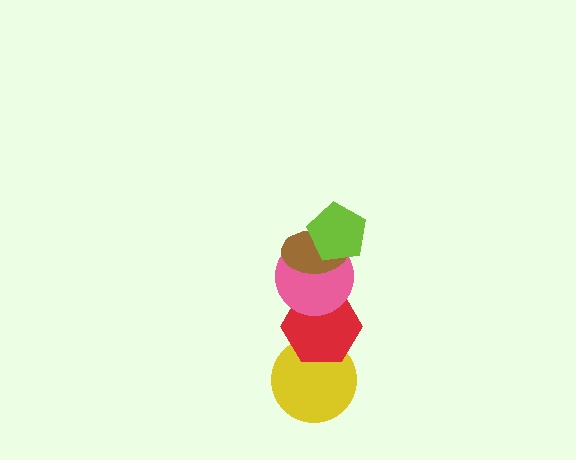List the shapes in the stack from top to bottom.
From top to bottom: the lime pentagon, the brown ellipse, the pink circle, the red hexagon, the yellow circle.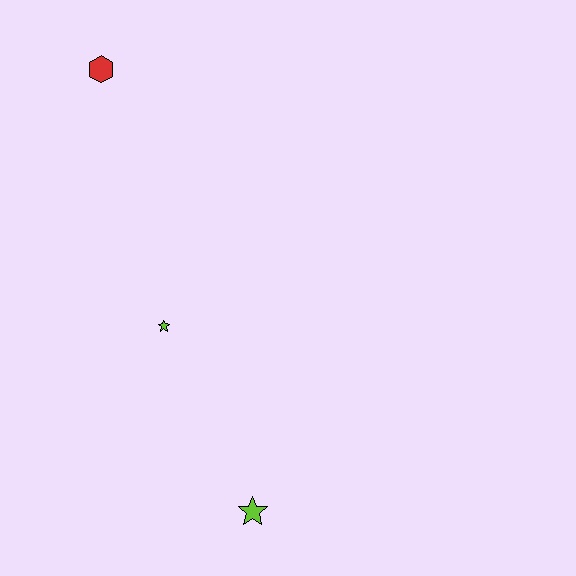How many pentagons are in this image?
There are no pentagons.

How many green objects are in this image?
There are no green objects.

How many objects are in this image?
There are 3 objects.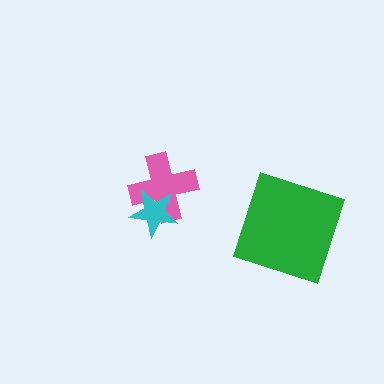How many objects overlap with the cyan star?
1 object overlaps with the cyan star.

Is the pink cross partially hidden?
Yes, it is partially covered by another shape.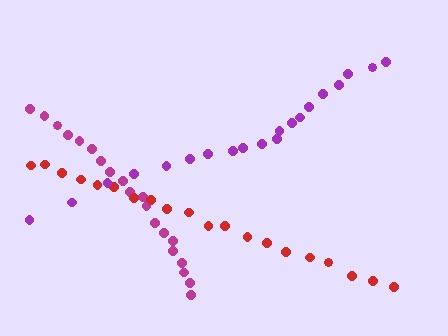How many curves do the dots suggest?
There are 3 distinct paths.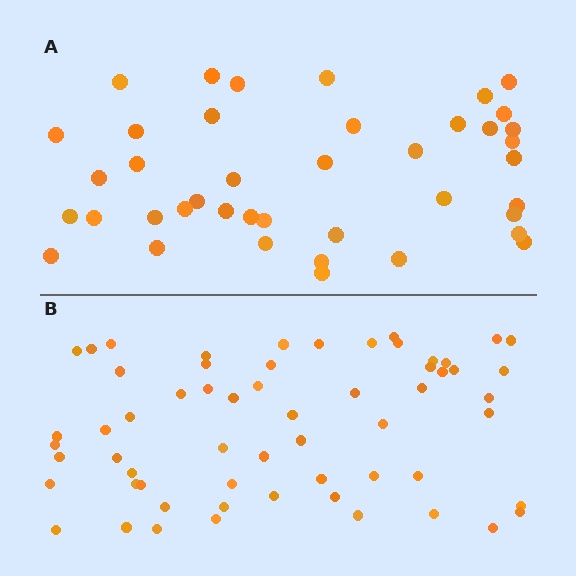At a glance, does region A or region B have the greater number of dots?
Region B (the bottom region) has more dots.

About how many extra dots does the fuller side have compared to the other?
Region B has approximately 20 more dots than region A.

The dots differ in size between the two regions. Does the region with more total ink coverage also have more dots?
No. Region A has more total ink coverage because its dots are larger, but region B actually contains more individual dots. Total area can be misleading — the number of items is what matters here.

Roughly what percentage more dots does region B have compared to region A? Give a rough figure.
About 45% more.